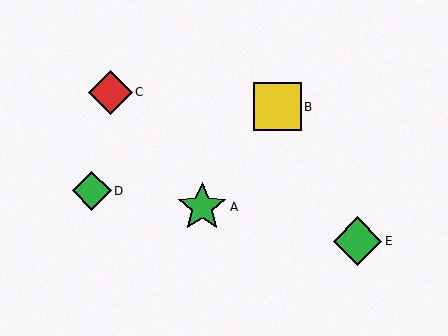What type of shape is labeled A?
Shape A is a green star.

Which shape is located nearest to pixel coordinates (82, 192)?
The green diamond (labeled D) at (92, 191) is nearest to that location.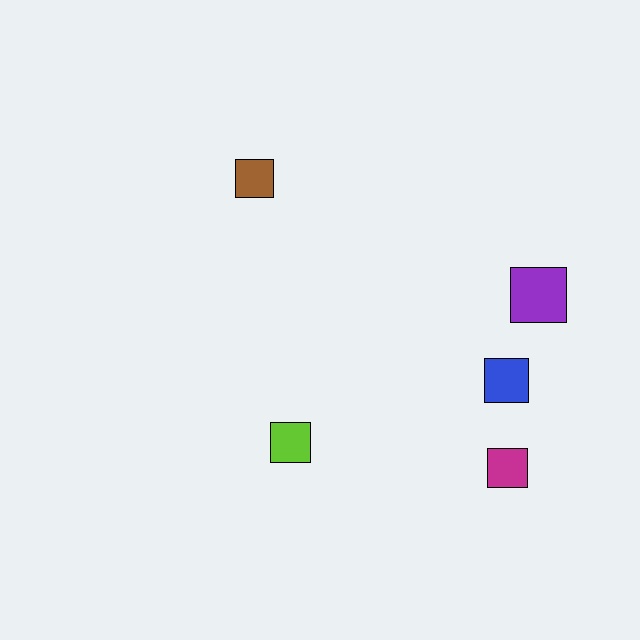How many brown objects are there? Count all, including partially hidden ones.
There is 1 brown object.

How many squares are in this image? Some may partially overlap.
There are 5 squares.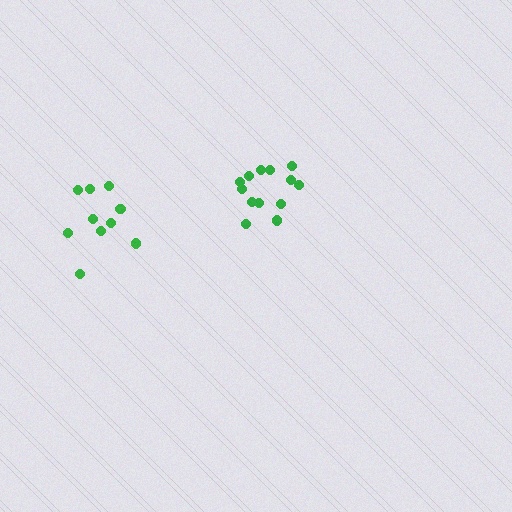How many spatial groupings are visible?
There are 2 spatial groupings.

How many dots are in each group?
Group 1: 11 dots, Group 2: 13 dots (24 total).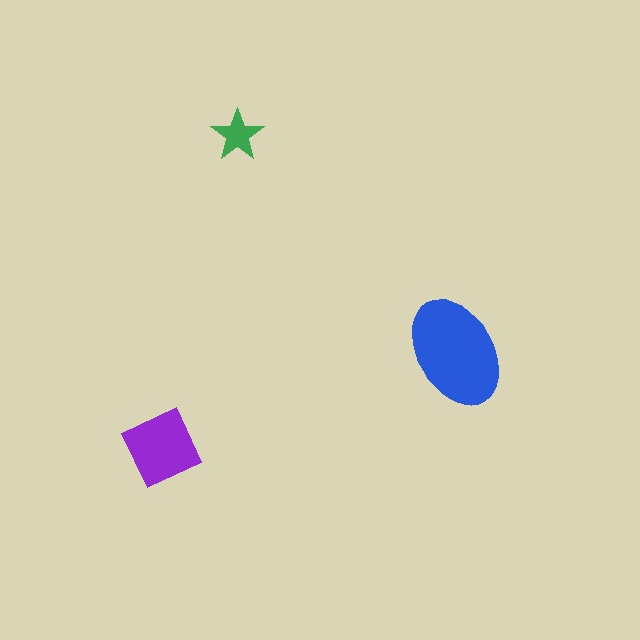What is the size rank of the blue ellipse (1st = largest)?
1st.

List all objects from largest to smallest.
The blue ellipse, the purple diamond, the green star.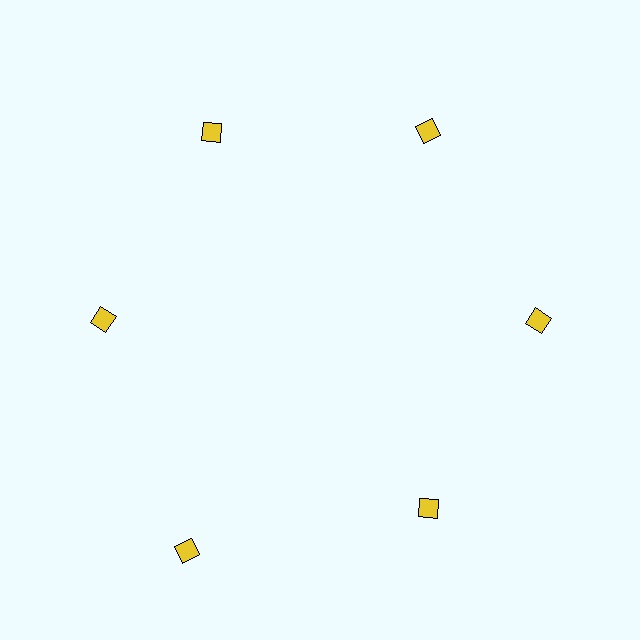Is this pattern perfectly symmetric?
No. The 6 yellow squares are arranged in a ring, but one element near the 7 o'clock position is pushed outward from the center, breaking the 6-fold rotational symmetry.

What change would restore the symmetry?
The symmetry would be restored by moving it inward, back onto the ring so that all 6 squares sit at equal angles and equal distance from the center.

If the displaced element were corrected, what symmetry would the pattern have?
It would have 6-fold rotational symmetry — the pattern would map onto itself every 60 degrees.